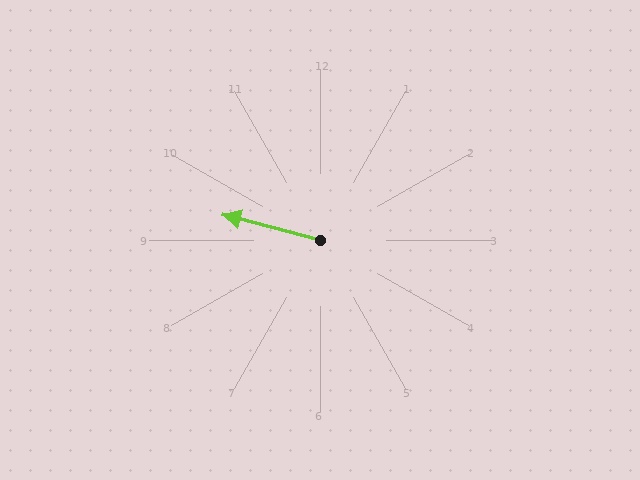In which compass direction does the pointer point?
West.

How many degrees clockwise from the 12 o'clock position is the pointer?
Approximately 285 degrees.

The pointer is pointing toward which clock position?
Roughly 9 o'clock.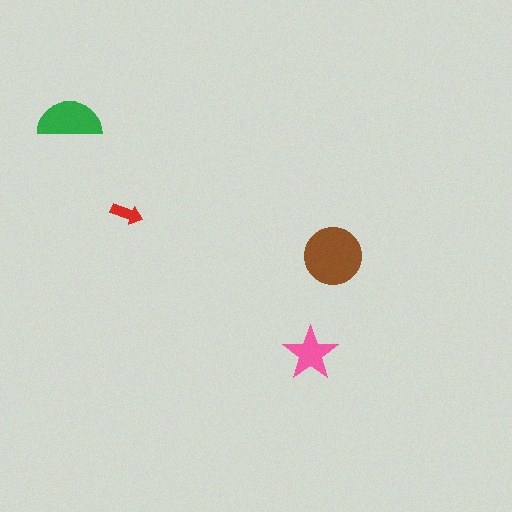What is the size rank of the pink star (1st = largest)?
3rd.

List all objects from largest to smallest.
The brown circle, the green semicircle, the pink star, the red arrow.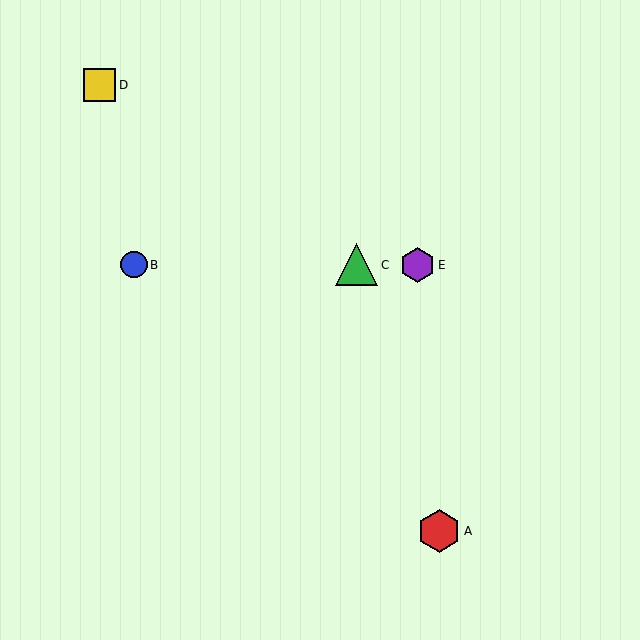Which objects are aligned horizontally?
Objects B, C, E are aligned horizontally.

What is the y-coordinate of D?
Object D is at y≈85.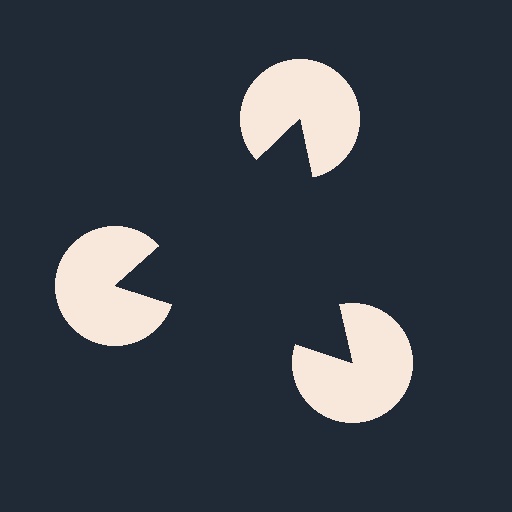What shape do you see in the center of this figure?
An illusory triangle — its edges are inferred from the aligned wedge cuts in the pac-man discs, not physically drawn.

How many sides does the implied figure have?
3 sides.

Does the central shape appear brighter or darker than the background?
It typically appears slightly darker than the background, even though no actual brightness change is drawn.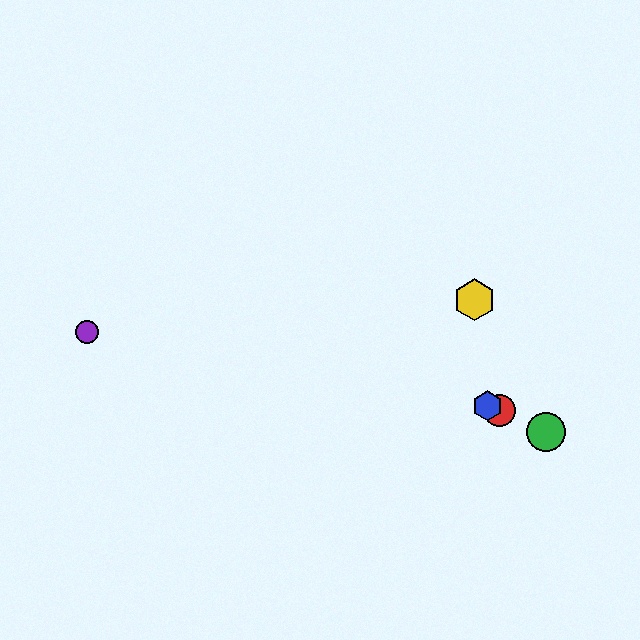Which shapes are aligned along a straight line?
The red circle, the blue hexagon, the green circle are aligned along a straight line.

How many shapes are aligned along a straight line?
3 shapes (the red circle, the blue hexagon, the green circle) are aligned along a straight line.